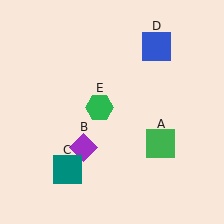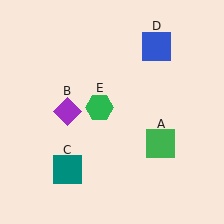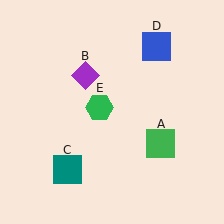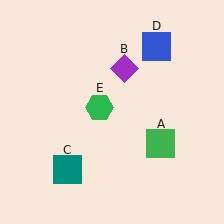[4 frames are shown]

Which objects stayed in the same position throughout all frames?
Green square (object A) and teal square (object C) and blue square (object D) and green hexagon (object E) remained stationary.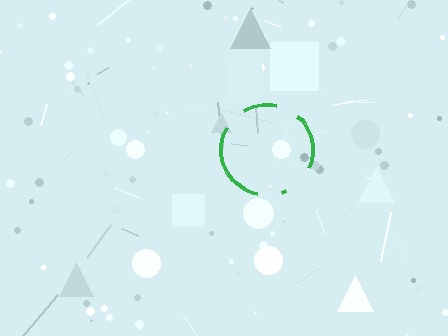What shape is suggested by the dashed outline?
The dashed outline suggests a circle.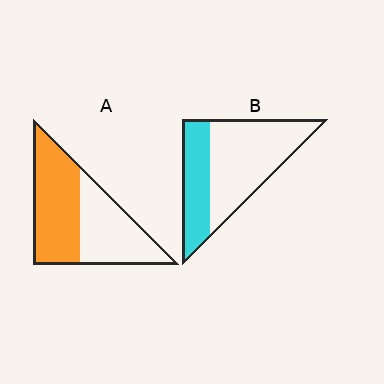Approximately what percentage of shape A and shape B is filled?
A is approximately 55% and B is approximately 35%.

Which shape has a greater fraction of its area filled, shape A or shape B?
Shape A.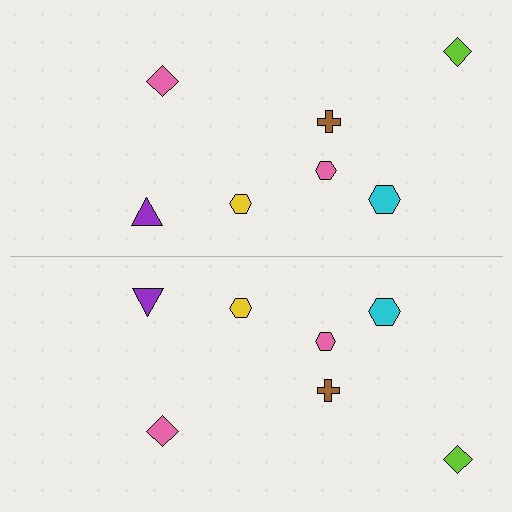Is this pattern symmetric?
Yes, this pattern has bilateral (reflection) symmetry.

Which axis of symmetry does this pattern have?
The pattern has a horizontal axis of symmetry running through the center of the image.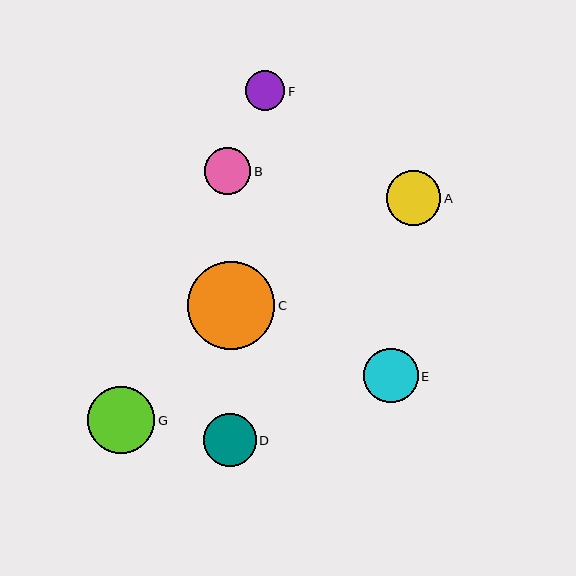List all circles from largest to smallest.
From largest to smallest: C, G, E, A, D, B, F.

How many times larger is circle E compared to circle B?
Circle E is approximately 1.2 times the size of circle B.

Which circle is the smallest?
Circle F is the smallest with a size of approximately 40 pixels.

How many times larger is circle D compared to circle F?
Circle D is approximately 1.3 times the size of circle F.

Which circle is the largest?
Circle C is the largest with a size of approximately 88 pixels.